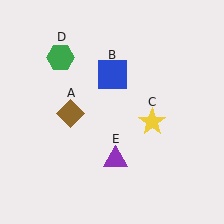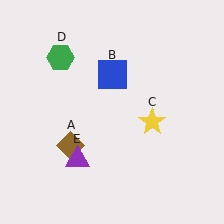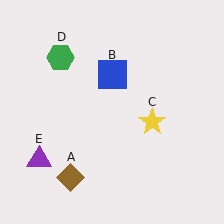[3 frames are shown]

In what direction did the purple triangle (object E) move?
The purple triangle (object E) moved left.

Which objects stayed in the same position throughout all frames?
Blue square (object B) and yellow star (object C) and green hexagon (object D) remained stationary.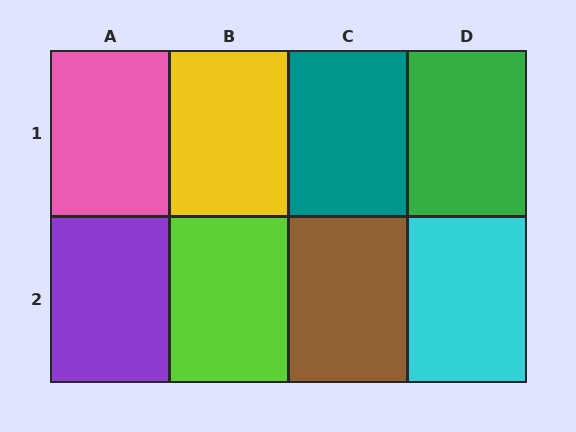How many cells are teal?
1 cell is teal.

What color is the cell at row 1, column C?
Teal.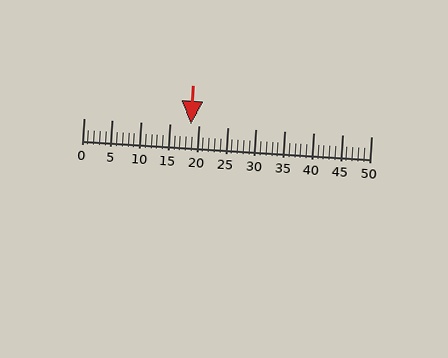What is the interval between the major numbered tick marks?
The major tick marks are spaced 5 units apart.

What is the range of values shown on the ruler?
The ruler shows values from 0 to 50.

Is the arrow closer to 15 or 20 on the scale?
The arrow is closer to 20.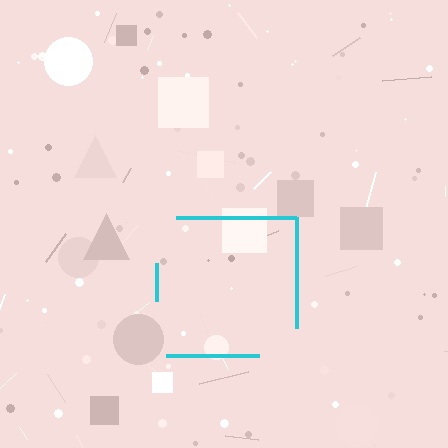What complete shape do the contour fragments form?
The contour fragments form a square.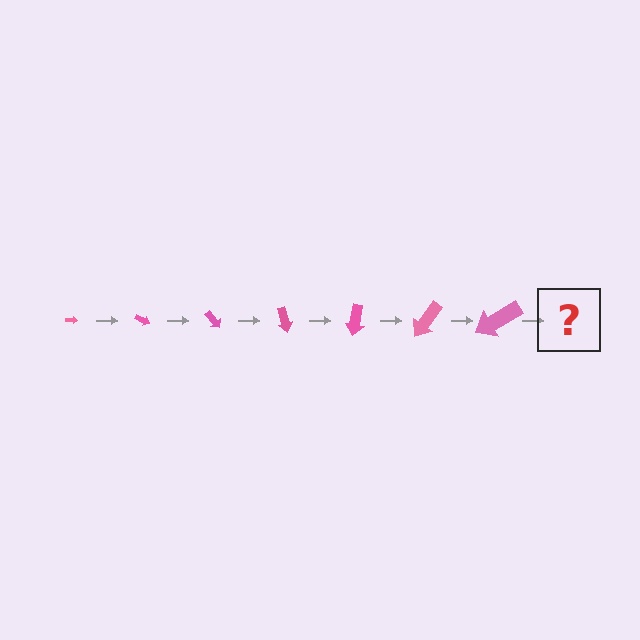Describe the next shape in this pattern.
It should be an arrow, larger than the previous one and rotated 175 degrees from the start.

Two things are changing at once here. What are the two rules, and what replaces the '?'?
The two rules are that the arrow grows larger each step and it rotates 25 degrees each step. The '?' should be an arrow, larger than the previous one and rotated 175 degrees from the start.